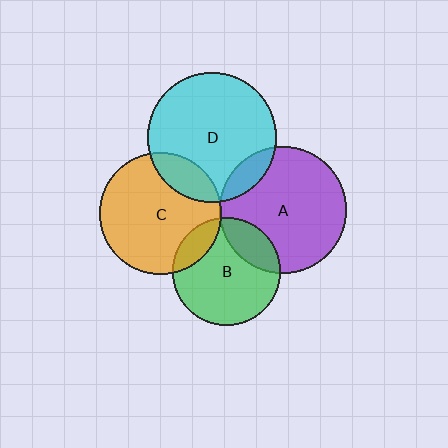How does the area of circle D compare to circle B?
Approximately 1.4 times.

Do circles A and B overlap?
Yes.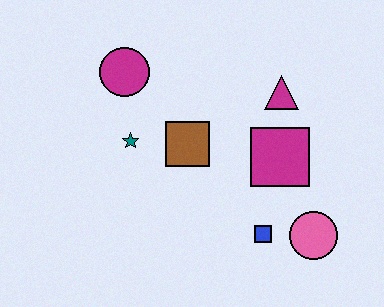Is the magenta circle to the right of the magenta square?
No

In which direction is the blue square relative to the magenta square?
The blue square is below the magenta square.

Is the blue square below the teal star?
Yes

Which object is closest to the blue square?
The pink circle is closest to the blue square.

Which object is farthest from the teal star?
The pink circle is farthest from the teal star.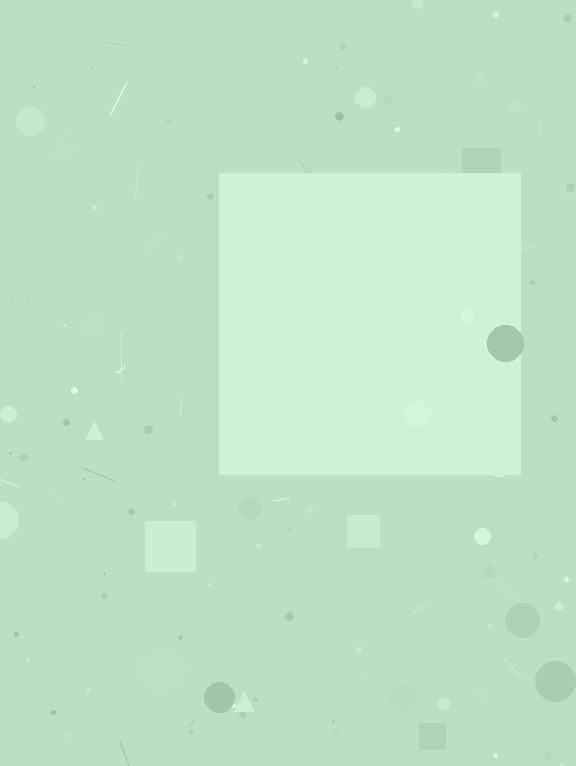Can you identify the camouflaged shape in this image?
The camouflaged shape is a square.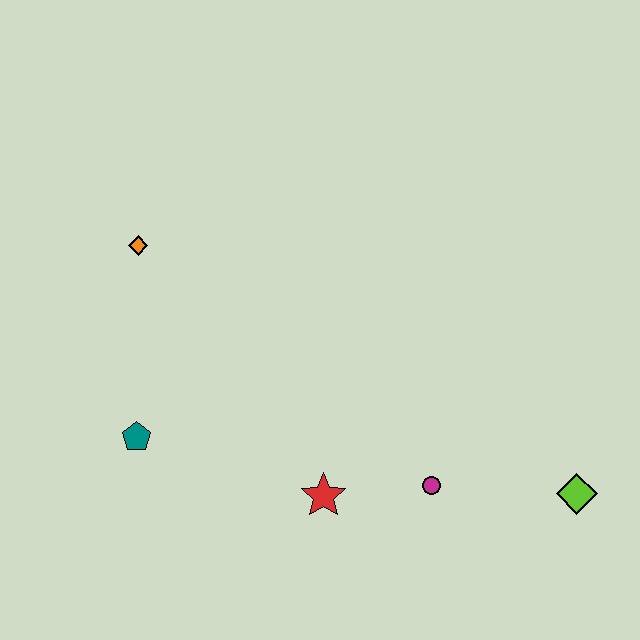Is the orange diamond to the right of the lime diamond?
No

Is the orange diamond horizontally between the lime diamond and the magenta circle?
No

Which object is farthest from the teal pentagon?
The lime diamond is farthest from the teal pentagon.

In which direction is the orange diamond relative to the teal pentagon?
The orange diamond is above the teal pentagon.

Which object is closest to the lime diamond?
The magenta circle is closest to the lime diamond.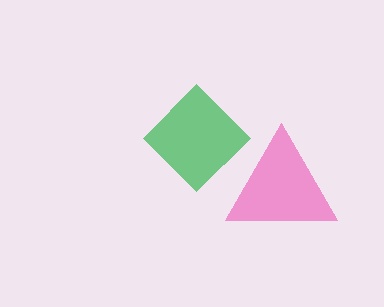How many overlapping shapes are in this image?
There are 2 overlapping shapes in the image.